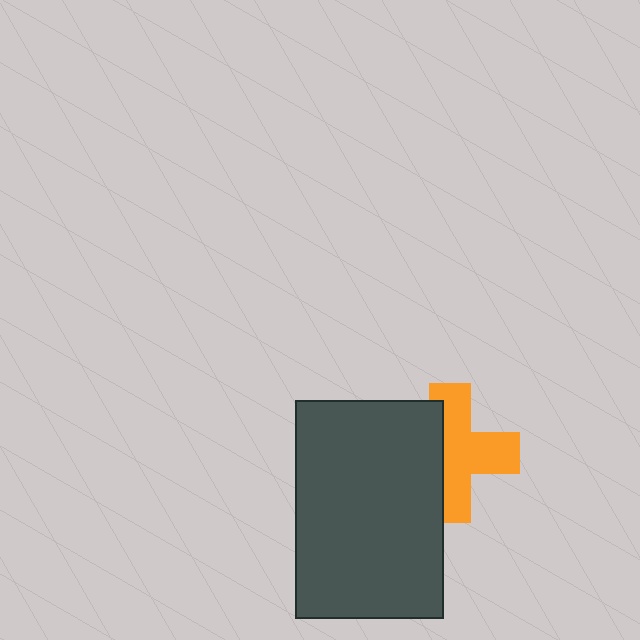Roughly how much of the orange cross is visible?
About half of it is visible (roughly 62%).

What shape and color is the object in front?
The object in front is a dark gray rectangle.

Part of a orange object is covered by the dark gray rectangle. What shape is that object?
It is a cross.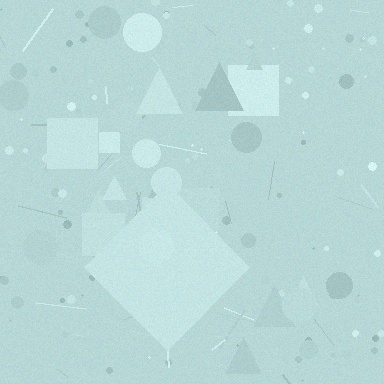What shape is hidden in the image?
A diamond is hidden in the image.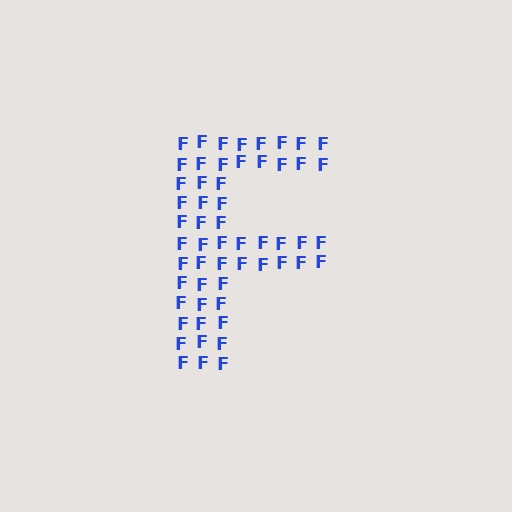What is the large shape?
The large shape is the letter F.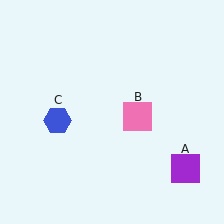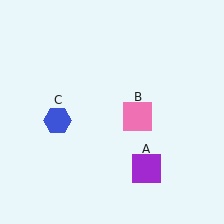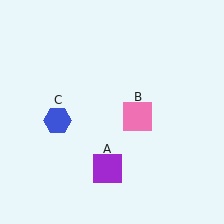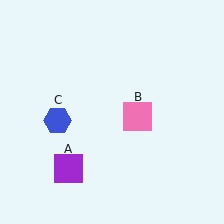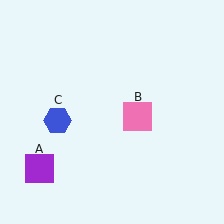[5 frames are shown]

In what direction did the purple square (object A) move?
The purple square (object A) moved left.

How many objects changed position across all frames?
1 object changed position: purple square (object A).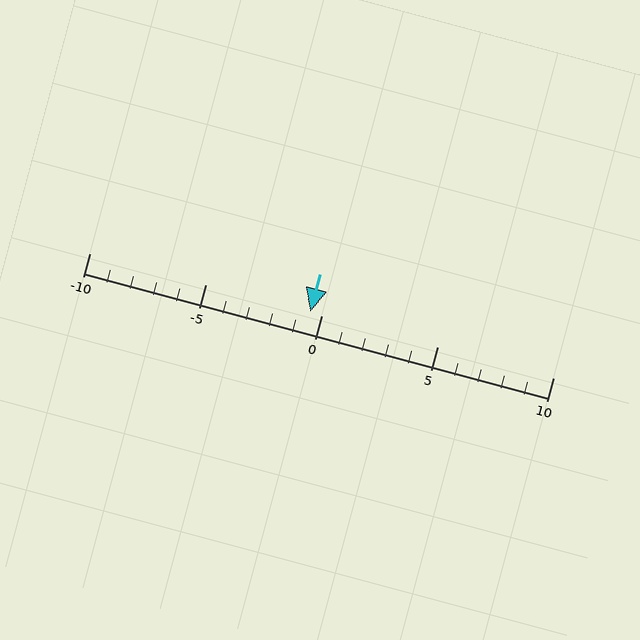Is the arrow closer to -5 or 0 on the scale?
The arrow is closer to 0.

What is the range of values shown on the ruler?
The ruler shows values from -10 to 10.